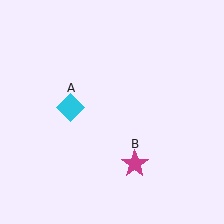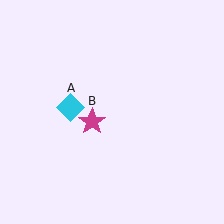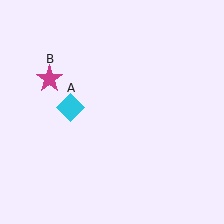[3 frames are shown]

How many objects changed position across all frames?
1 object changed position: magenta star (object B).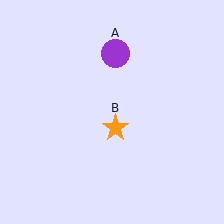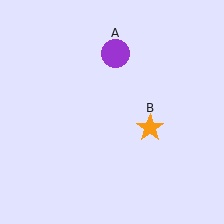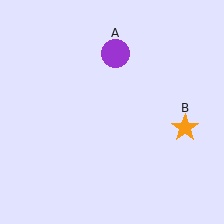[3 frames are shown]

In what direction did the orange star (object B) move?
The orange star (object B) moved right.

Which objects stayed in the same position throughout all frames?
Purple circle (object A) remained stationary.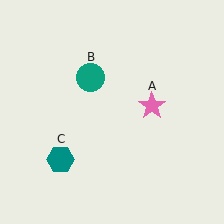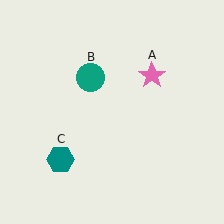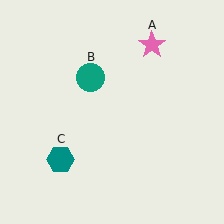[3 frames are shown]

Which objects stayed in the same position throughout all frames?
Teal circle (object B) and teal hexagon (object C) remained stationary.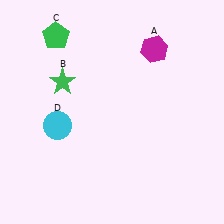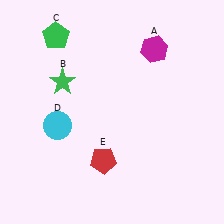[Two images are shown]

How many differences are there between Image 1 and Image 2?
There is 1 difference between the two images.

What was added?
A red pentagon (E) was added in Image 2.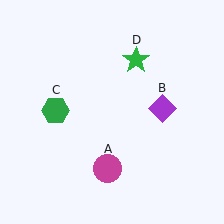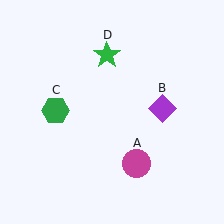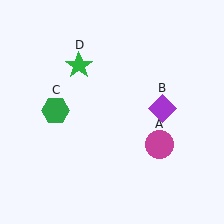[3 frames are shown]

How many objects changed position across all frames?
2 objects changed position: magenta circle (object A), green star (object D).